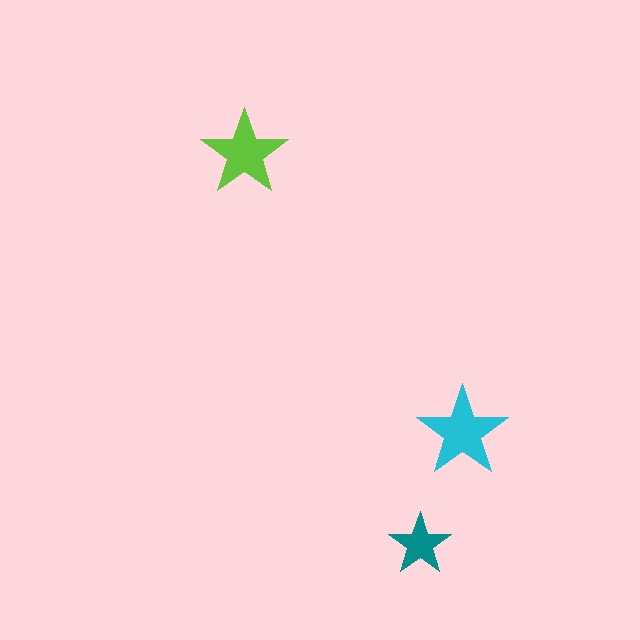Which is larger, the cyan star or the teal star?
The cyan one.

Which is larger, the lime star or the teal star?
The lime one.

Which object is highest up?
The lime star is topmost.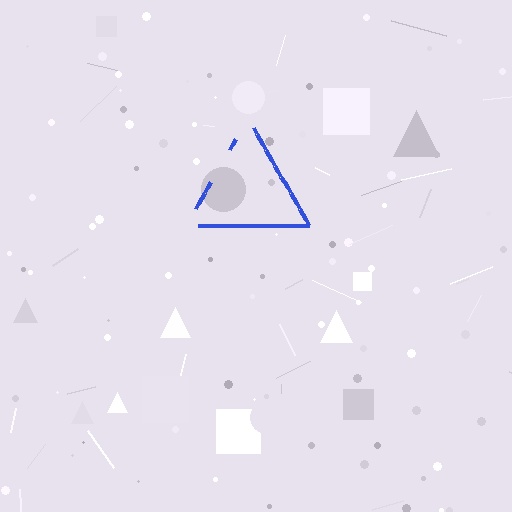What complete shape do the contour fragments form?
The contour fragments form a triangle.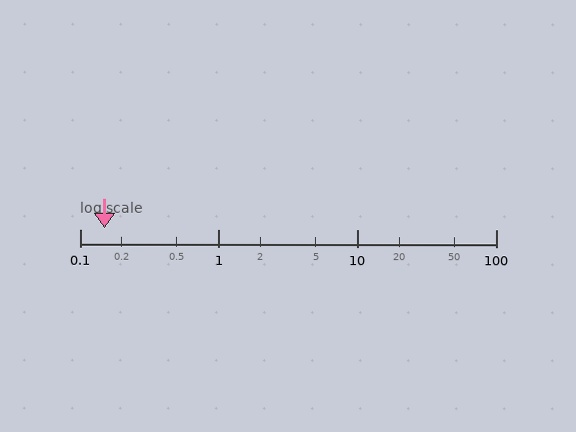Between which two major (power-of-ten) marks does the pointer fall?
The pointer is between 0.1 and 1.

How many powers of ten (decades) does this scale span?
The scale spans 3 decades, from 0.1 to 100.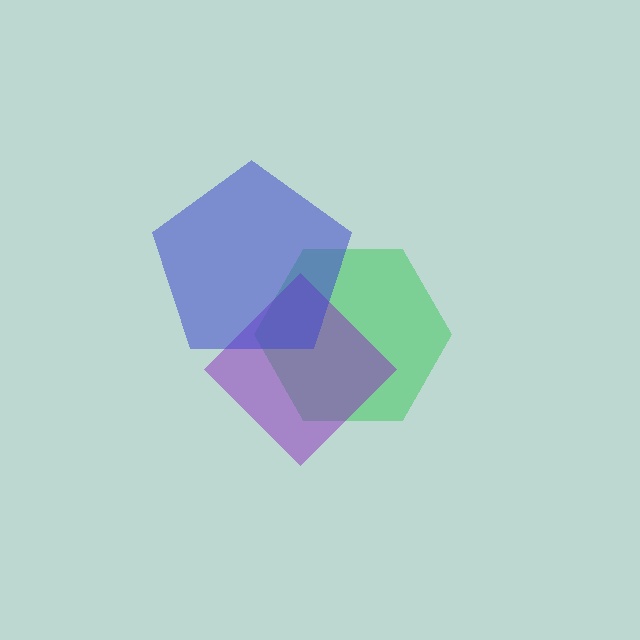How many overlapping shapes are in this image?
There are 3 overlapping shapes in the image.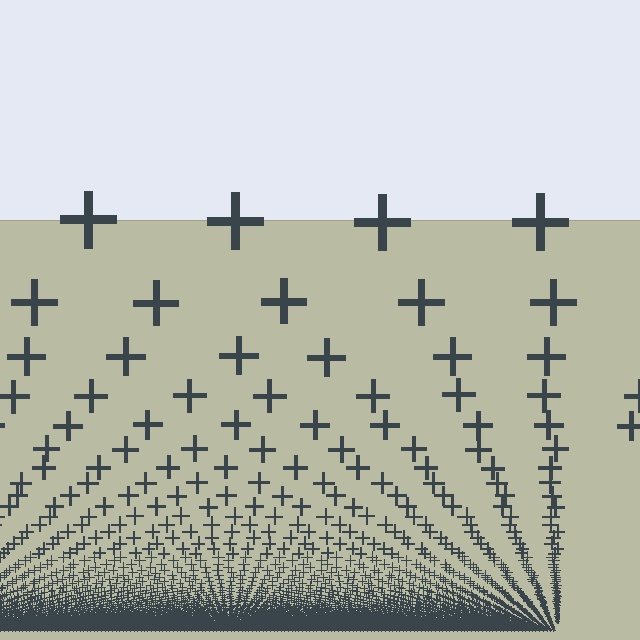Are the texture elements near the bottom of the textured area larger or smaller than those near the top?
Smaller. The gradient is inverted — elements near the bottom are smaller and denser.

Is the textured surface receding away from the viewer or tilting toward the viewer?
The surface appears to tilt toward the viewer. Texture elements get larger and sparser toward the top.